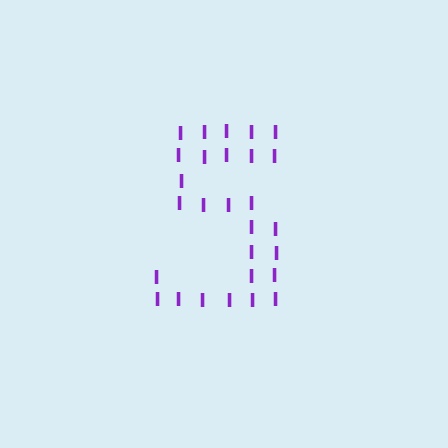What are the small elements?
The small elements are letter I's.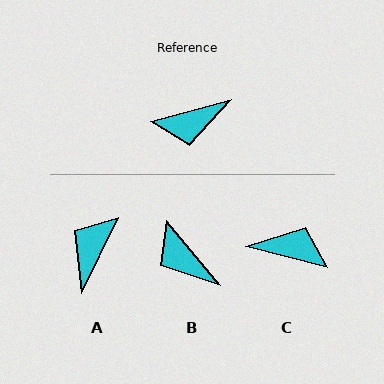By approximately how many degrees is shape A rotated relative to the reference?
Approximately 131 degrees clockwise.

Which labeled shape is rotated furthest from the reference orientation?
C, about 151 degrees away.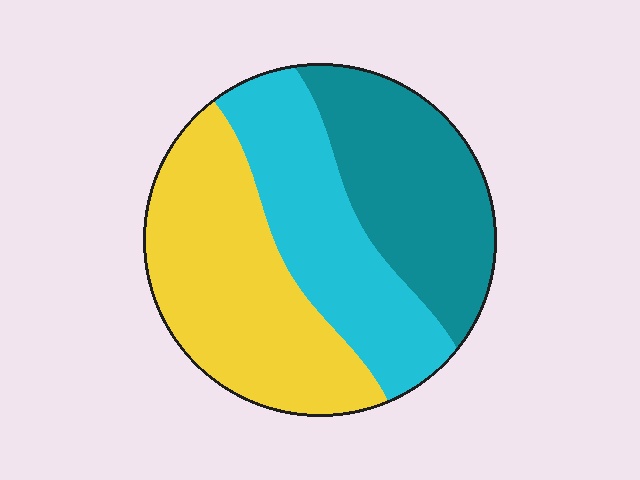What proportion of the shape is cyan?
Cyan takes up about one third (1/3) of the shape.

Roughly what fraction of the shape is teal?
Teal takes up about one third (1/3) of the shape.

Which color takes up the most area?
Yellow, at roughly 40%.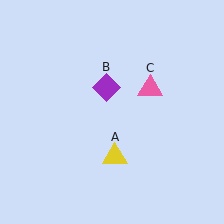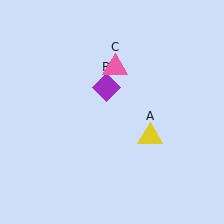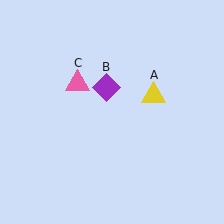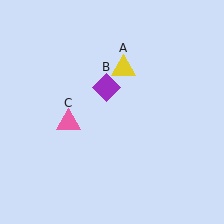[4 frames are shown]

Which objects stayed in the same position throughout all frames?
Purple diamond (object B) remained stationary.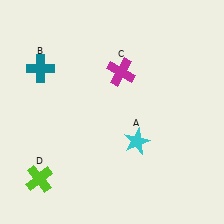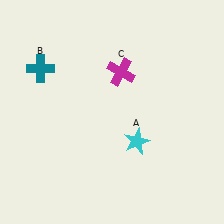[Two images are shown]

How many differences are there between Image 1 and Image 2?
There is 1 difference between the two images.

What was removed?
The lime cross (D) was removed in Image 2.